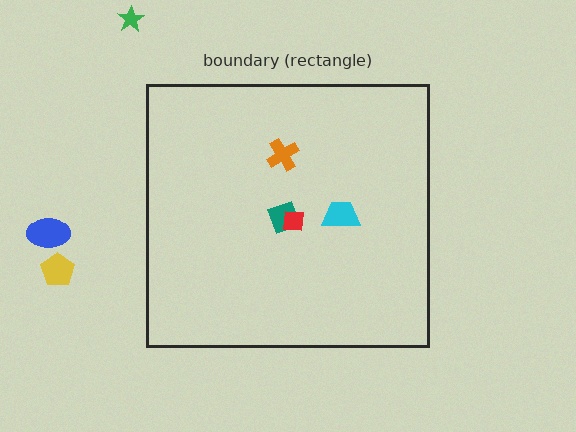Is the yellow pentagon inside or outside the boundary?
Outside.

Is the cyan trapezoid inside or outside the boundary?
Inside.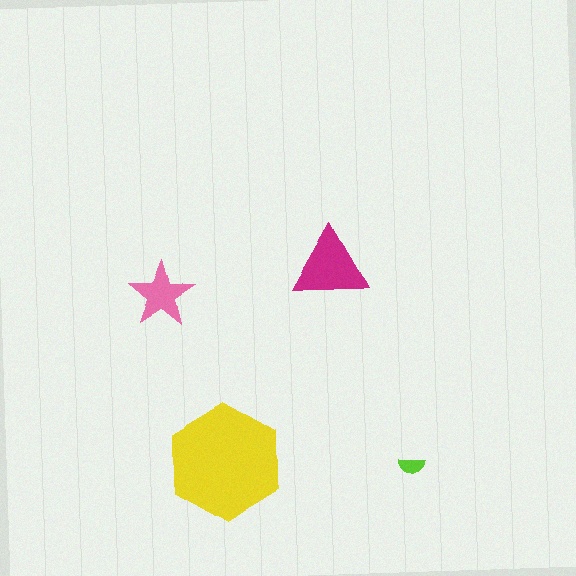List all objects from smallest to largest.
The lime semicircle, the pink star, the magenta triangle, the yellow hexagon.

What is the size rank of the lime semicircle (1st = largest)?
4th.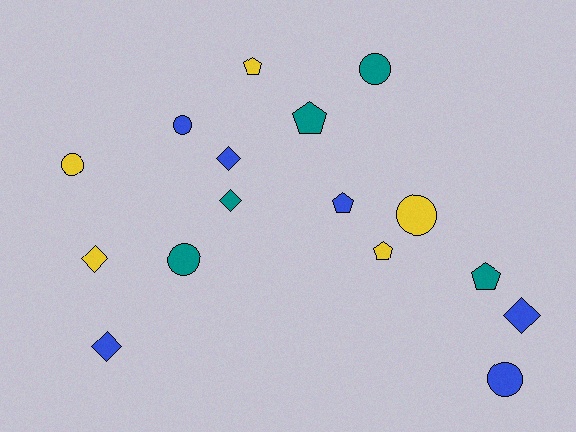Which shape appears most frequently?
Circle, with 6 objects.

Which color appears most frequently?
Blue, with 6 objects.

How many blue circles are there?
There are 2 blue circles.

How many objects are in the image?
There are 16 objects.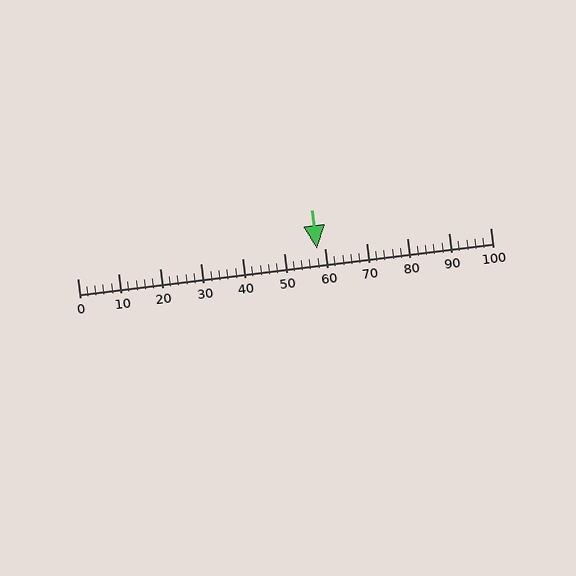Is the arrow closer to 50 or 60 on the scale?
The arrow is closer to 60.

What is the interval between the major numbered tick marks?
The major tick marks are spaced 10 units apart.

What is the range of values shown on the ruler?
The ruler shows values from 0 to 100.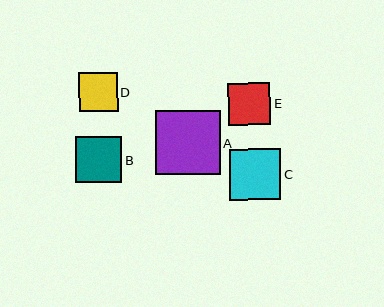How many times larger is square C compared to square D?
Square C is approximately 1.3 times the size of square D.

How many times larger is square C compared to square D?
Square C is approximately 1.3 times the size of square D.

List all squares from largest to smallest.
From largest to smallest: A, C, B, E, D.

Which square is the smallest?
Square D is the smallest with a size of approximately 38 pixels.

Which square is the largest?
Square A is the largest with a size of approximately 64 pixels.